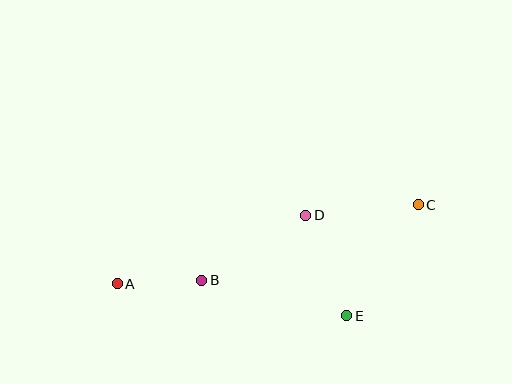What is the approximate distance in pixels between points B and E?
The distance between B and E is approximately 149 pixels.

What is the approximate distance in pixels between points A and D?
The distance between A and D is approximately 201 pixels.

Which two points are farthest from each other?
Points A and C are farthest from each other.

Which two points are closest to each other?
Points A and B are closest to each other.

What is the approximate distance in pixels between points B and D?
The distance between B and D is approximately 123 pixels.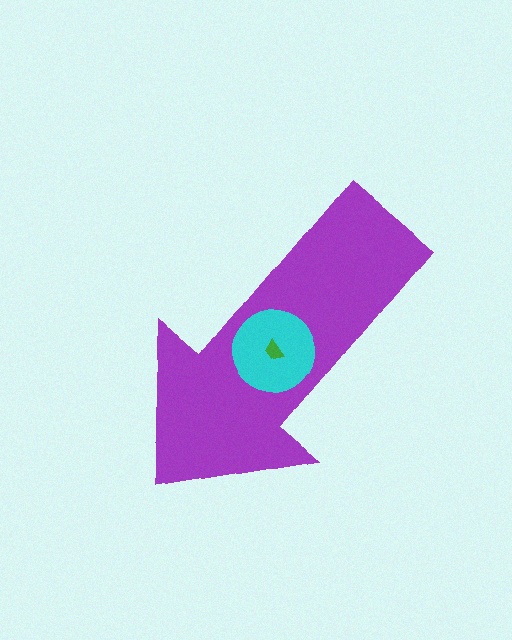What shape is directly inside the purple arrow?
The cyan circle.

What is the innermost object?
The green trapezoid.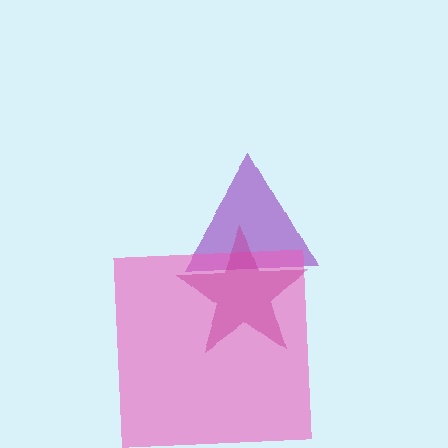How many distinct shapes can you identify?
There are 3 distinct shapes: a purple triangle, a pink square, a magenta star.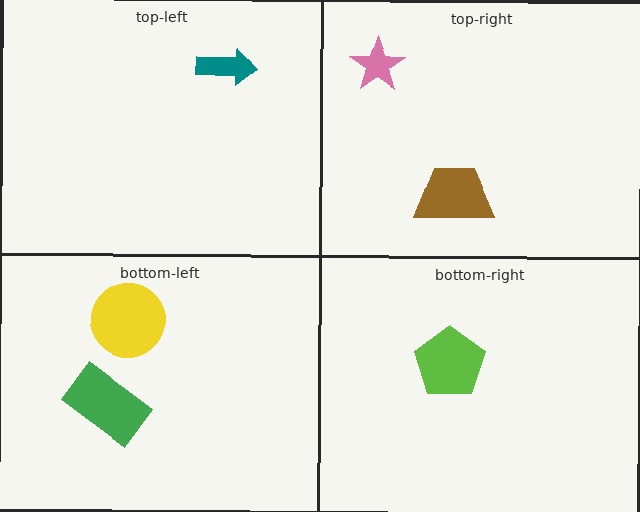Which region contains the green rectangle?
The bottom-left region.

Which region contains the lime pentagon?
The bottom-right region.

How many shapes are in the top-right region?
2.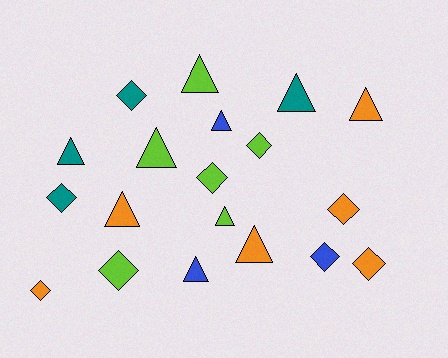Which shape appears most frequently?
Triangle, with 10 objects.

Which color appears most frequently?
Orange, with 6 objects.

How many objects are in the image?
There are 19 objects.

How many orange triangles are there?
There are 3 orange triangles.